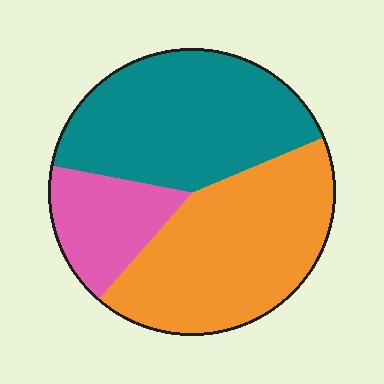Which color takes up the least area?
Pink, at roughly 15%.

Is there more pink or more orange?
Orange.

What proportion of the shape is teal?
Teal takes up between a quarter and a half of the shape.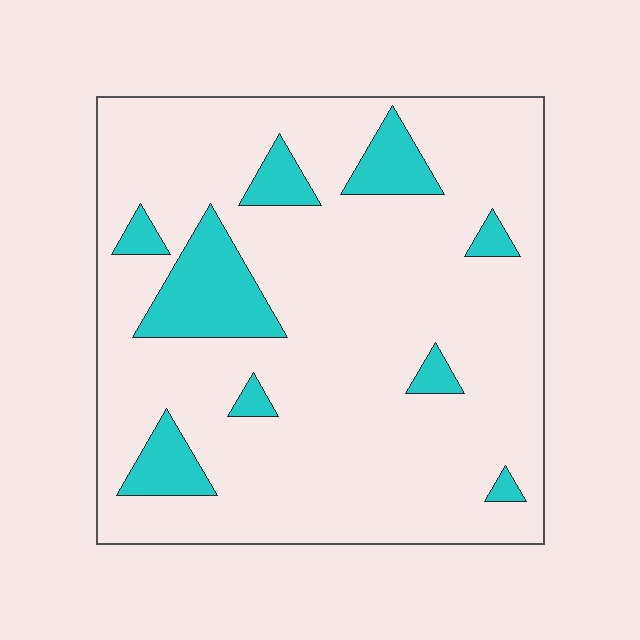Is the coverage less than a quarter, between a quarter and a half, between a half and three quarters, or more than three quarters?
Less than a quarter.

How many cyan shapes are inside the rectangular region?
9.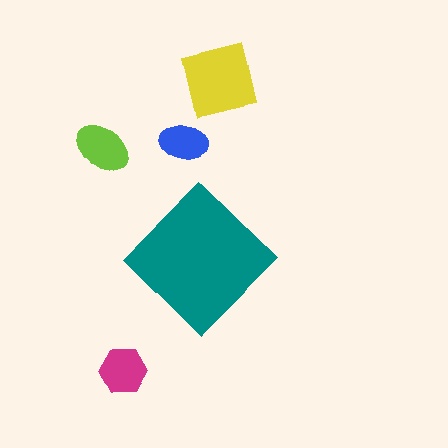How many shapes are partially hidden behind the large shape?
0 shapes are partially hidden.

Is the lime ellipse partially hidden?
No, the lime ellipse is fully visible.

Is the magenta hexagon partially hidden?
No, the magenta hexagon is fully visible.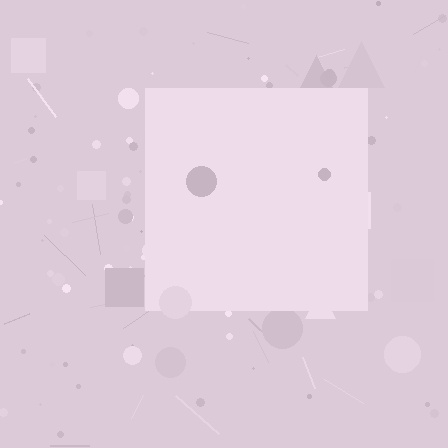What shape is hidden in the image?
A square is hidden in the image.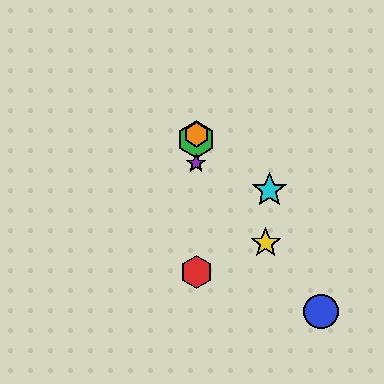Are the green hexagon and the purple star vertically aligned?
Yes, both are at x≈196.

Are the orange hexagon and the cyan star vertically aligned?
No, the orange hexagon is at x≈196 and the cyan star is at x≈269.